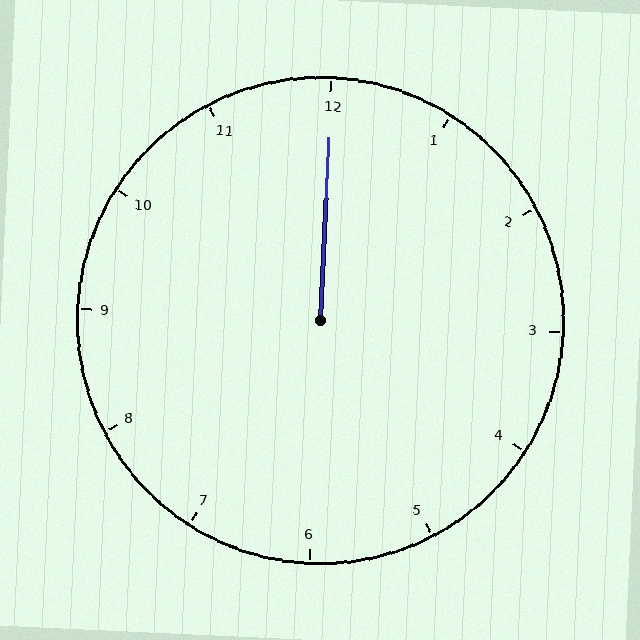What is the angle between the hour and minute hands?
Approximately 0 degrees.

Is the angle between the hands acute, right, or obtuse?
It is acute.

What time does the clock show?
12:00.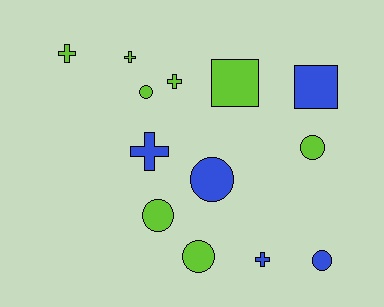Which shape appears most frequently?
Circle, with 6 objects.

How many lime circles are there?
There are 4 lime circles.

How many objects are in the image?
There are 13 objects.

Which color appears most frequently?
Lime, with 8 objects.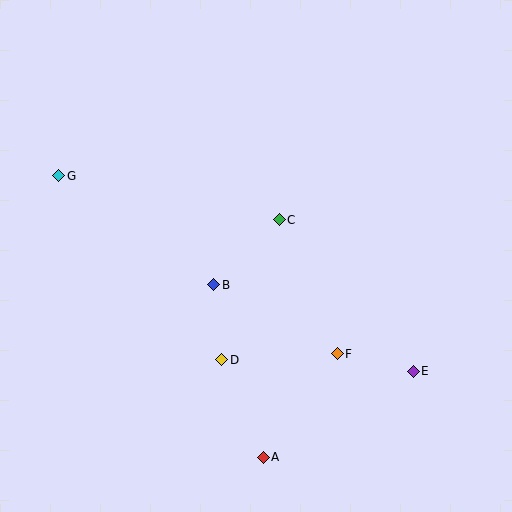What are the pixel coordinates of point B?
Point B is at (214, 285).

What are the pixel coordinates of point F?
Point F is at (337, 354).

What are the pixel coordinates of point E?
Point E is at (413, 371).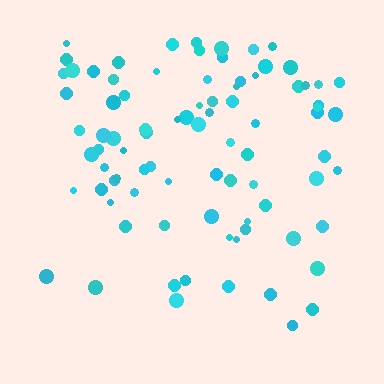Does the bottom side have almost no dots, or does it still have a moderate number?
Still a moderate number, just noticeably fewer than the top.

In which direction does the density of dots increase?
From bottom to top, with the top side densest.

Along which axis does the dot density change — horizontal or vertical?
Vertical.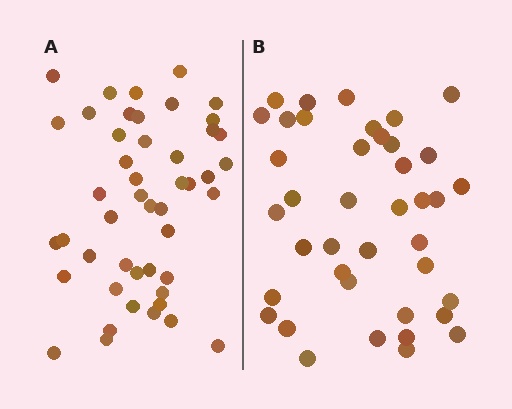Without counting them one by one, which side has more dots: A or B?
Region A (the left region) has more dots.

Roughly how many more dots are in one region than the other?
Region A has roughly 8 or so more dots than region B.